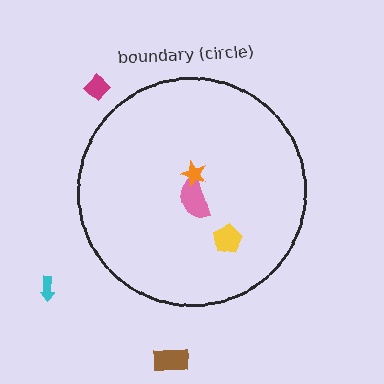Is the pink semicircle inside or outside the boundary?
Inside.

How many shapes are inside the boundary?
3 inside, 3 outside.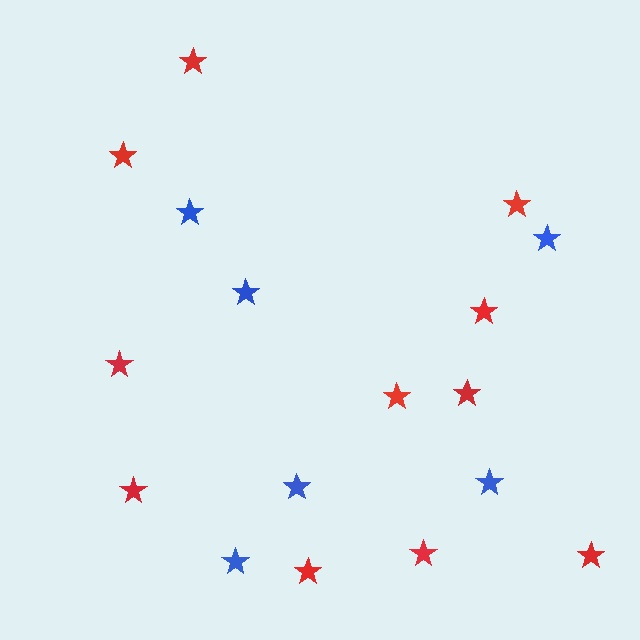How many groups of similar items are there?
There are 2 groups: one group of red stars (11) and one group of blue stars (6).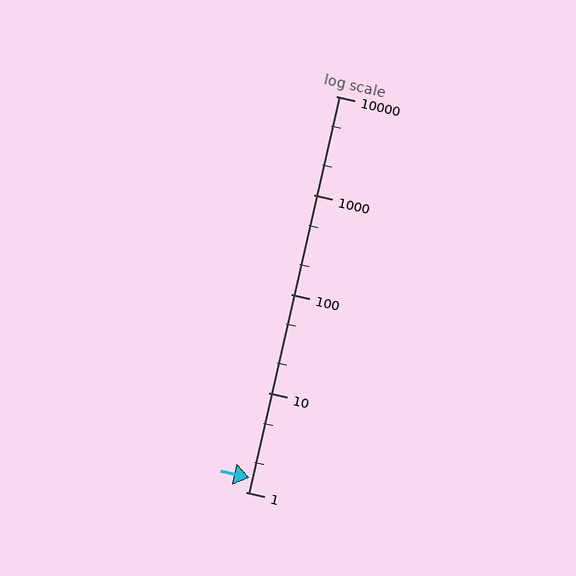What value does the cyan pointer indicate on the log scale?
The pointer indicates approximately 1.4.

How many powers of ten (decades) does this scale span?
The scale spans 4 decades, from 1 to 10000.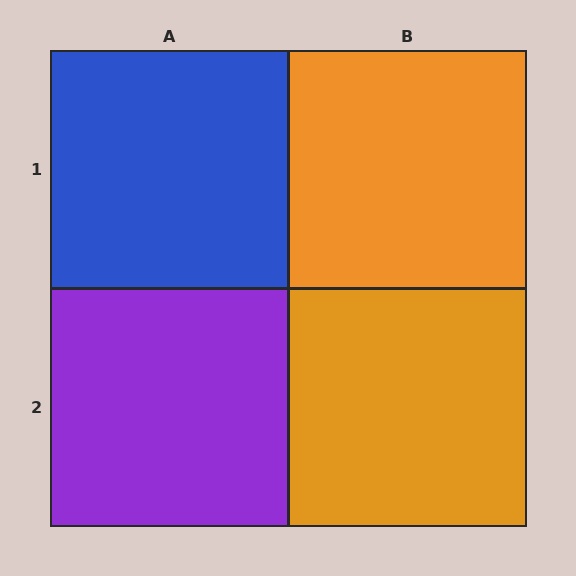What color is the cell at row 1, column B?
Orange.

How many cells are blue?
1 cell is blue.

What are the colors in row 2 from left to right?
Purple, orange.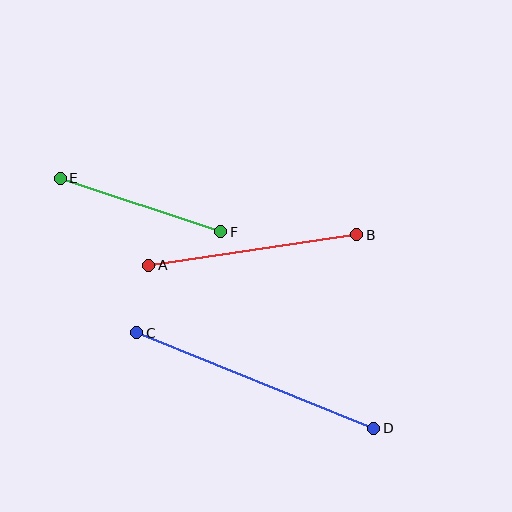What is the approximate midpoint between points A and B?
The midpoint is at approximately (253, 250) pixels.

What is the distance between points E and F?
The distance is approximately 169 pixels.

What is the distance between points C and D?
The distance is approximately 255 pixels.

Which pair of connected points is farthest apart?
Points C and D are farthest apart.